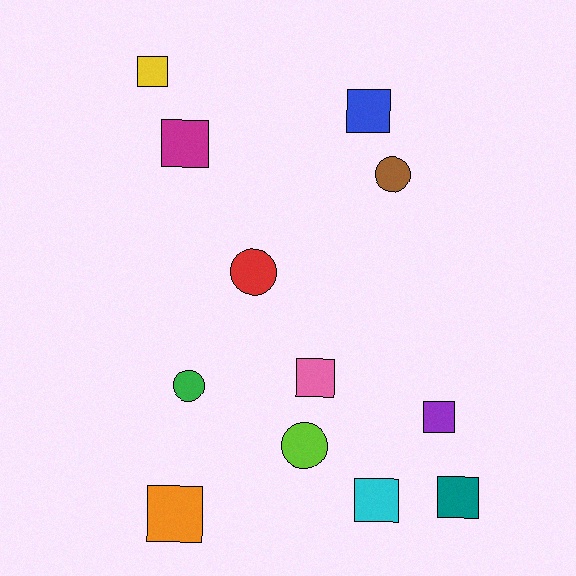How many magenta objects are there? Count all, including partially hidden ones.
There is 1 magenta object.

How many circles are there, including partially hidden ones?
There are 4 circles.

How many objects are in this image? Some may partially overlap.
There are 12 objects.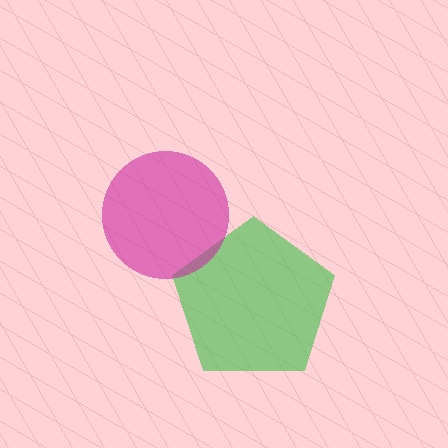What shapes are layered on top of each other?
The layered shapes are: a green pentagon, a magenta circle.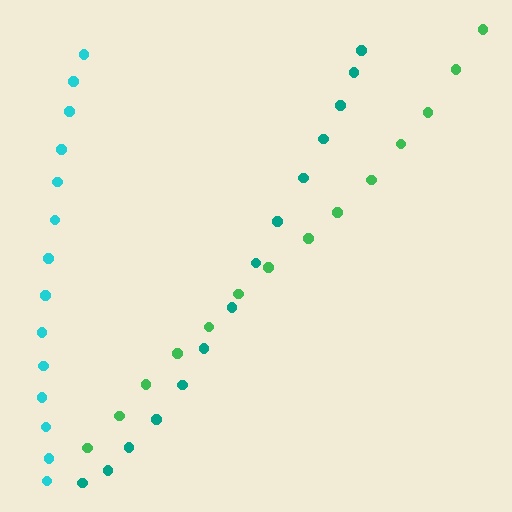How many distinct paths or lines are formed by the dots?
There are 3 distinct paths.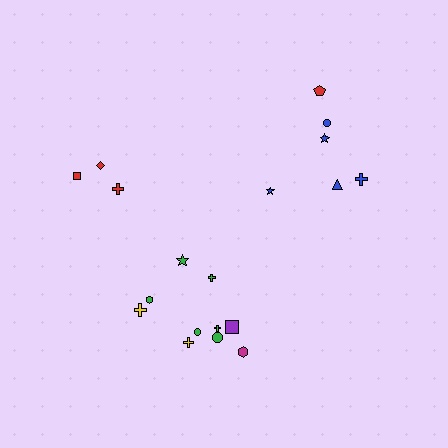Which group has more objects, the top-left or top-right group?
The top-right group.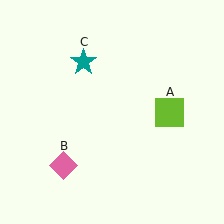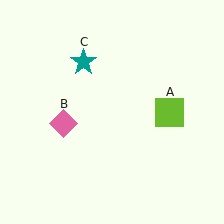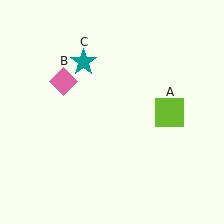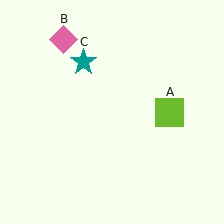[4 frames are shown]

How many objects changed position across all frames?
1 object changed position: pink diamond (object B).